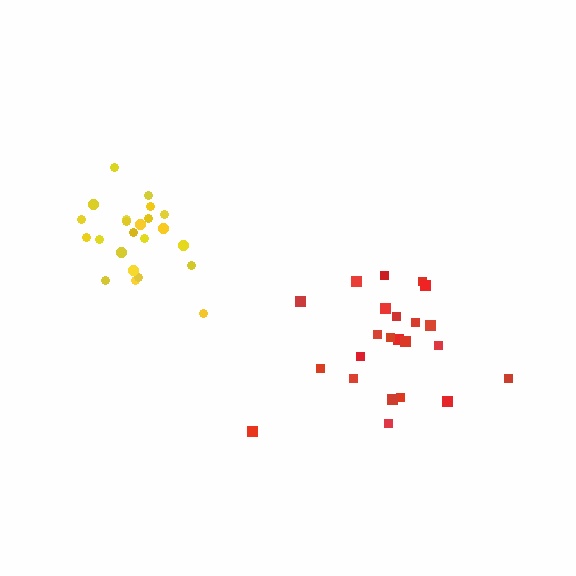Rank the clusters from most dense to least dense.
yellow, red.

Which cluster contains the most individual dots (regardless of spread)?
Red (23).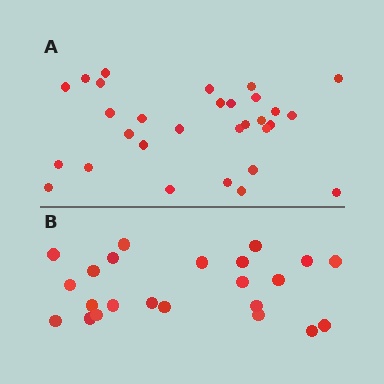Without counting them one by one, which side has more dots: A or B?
Region A (the top region) has more dots.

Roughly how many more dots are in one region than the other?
Region A has roughly 8 or so more dots than region B.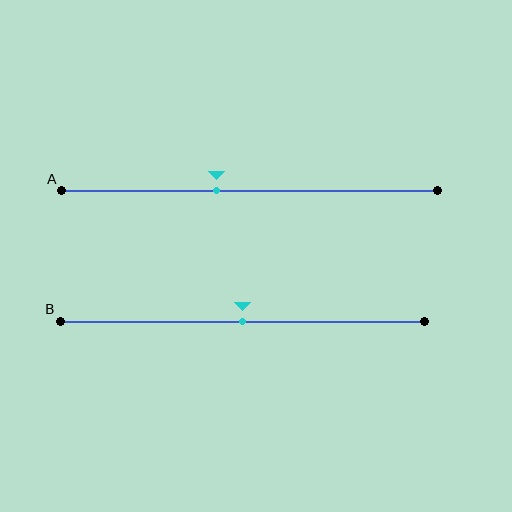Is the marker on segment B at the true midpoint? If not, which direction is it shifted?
Yes, the marker on segment B is at the true midpoint.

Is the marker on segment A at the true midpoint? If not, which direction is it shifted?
No, the marker on segment A is shifted to the left by about 9% of the segment length.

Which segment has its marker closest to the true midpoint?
Segment B has its marker closest to the true midpoint.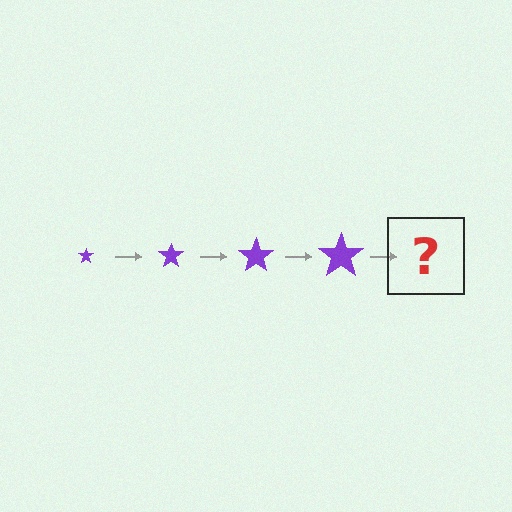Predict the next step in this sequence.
The next step is a purple star, larger than the previous one.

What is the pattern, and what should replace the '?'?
The pattern is that the star gets progressively larger each step. The '?' should be a purple star, larger than the previous one.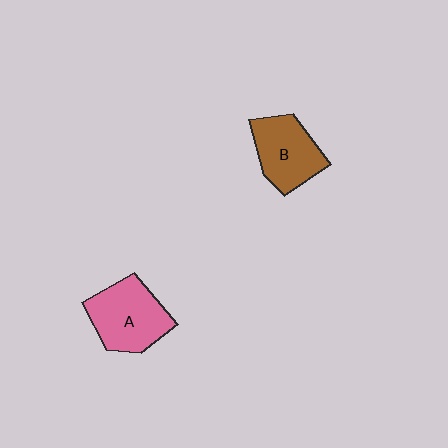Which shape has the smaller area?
Shape B (brown).